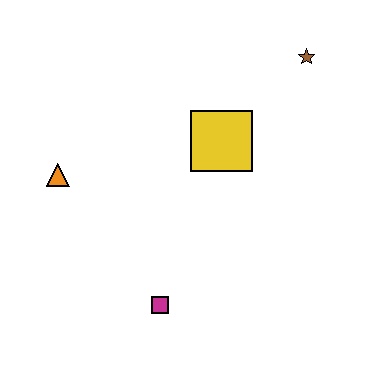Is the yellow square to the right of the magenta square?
Yes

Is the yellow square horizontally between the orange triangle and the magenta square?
No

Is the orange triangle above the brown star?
No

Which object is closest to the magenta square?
The orange triangle is closest to the magenta square.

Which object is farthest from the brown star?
The magenta square is farthest from the brown star.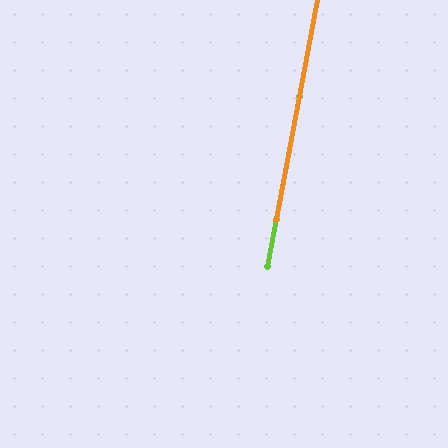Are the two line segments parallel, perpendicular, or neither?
Parallel — their directions differ by only 0.2°.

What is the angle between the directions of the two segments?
Approximately 0 degrees.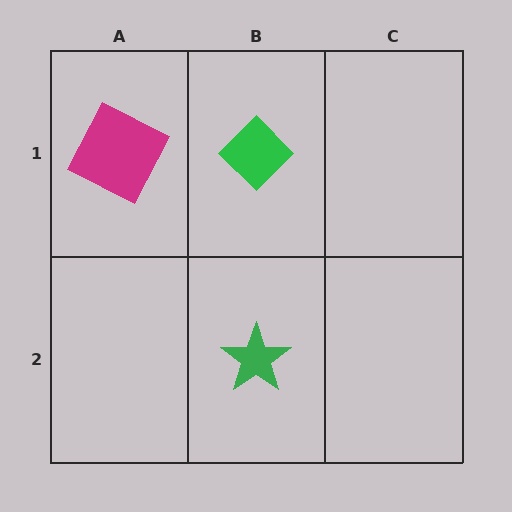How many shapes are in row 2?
1 shape.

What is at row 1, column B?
A green diamond.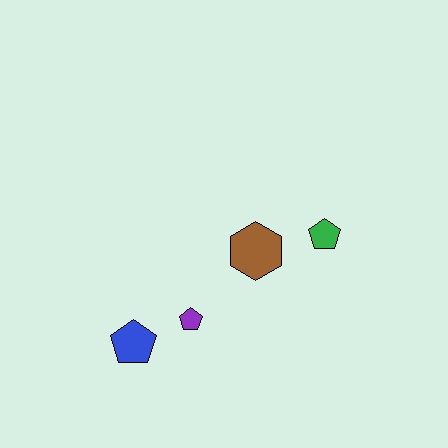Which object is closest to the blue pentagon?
The purple pentagon is closest to the blue pentagon.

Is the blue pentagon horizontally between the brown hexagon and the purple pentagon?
No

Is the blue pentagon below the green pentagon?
Yes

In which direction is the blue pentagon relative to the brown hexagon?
The blue pentagon is to the left of the brown hexagon.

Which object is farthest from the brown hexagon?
The blue pentagon is farthest from the brown hexagon.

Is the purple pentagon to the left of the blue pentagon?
No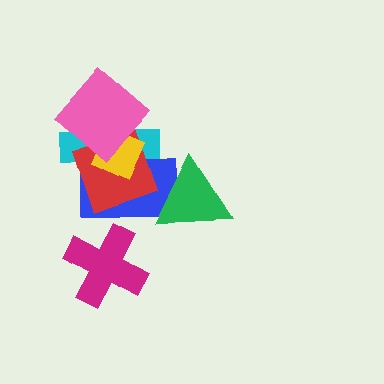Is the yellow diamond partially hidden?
Yes, it is partially covered by another shape.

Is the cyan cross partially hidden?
Yes, it is partially covered by another shape.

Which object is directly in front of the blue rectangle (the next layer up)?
The green triangle is directly in front of the blue rectangle.